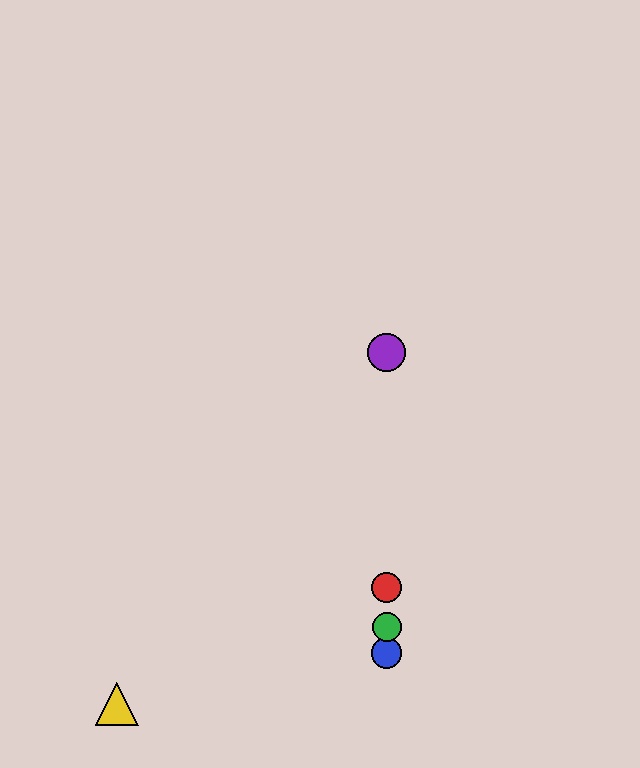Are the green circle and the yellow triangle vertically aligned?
No, the green circle is at x≈387 and the yellow triangle is at x≈117.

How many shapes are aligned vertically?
4 shapes (the red circle, the blue circle, the green circle, the purple circle) are aligned vertically.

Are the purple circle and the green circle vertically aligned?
Yes, both are at x≈387.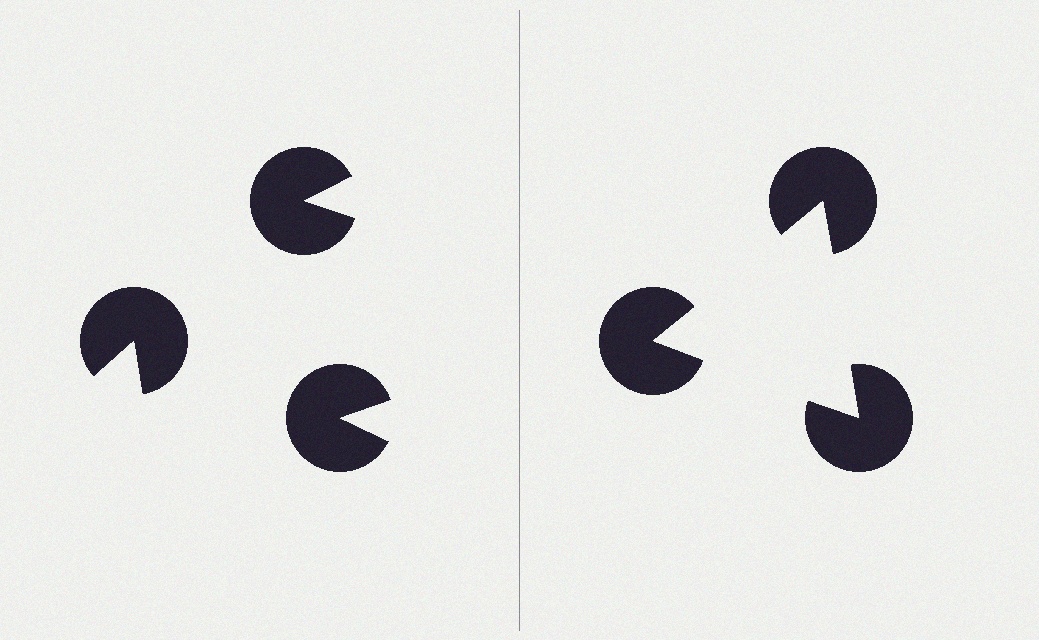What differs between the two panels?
The pac-man discs are positioned identically on both sides; only the wedge orientations differ. On the right they align to a triangle; on the left they are misaligned.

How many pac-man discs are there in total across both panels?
6 — 3 on each side.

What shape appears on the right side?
An illusory triangle.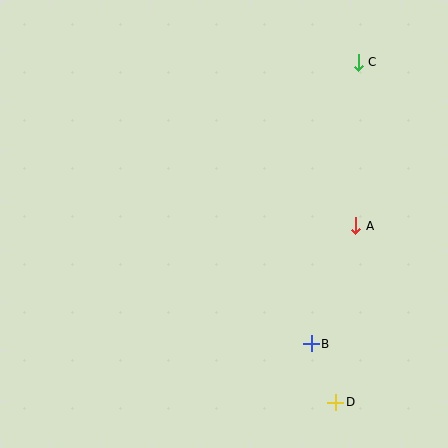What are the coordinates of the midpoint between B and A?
The midpoint between B and A is at (334, 285).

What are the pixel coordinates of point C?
Point C is at (358, 62).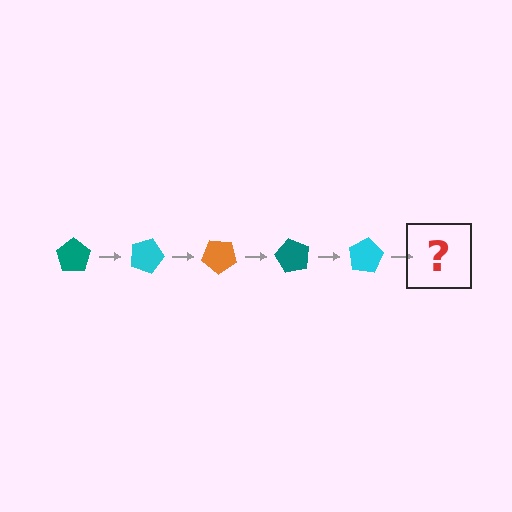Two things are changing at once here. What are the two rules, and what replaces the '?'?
The two rules are that it rotates 20 degrees each step and the color cycles through teal, cyan, and orange. The '?' should be an orange pentagon, rotated 100 degrees from the start.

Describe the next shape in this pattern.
It should be an orange pentagon, rotated 100 degrees from the start.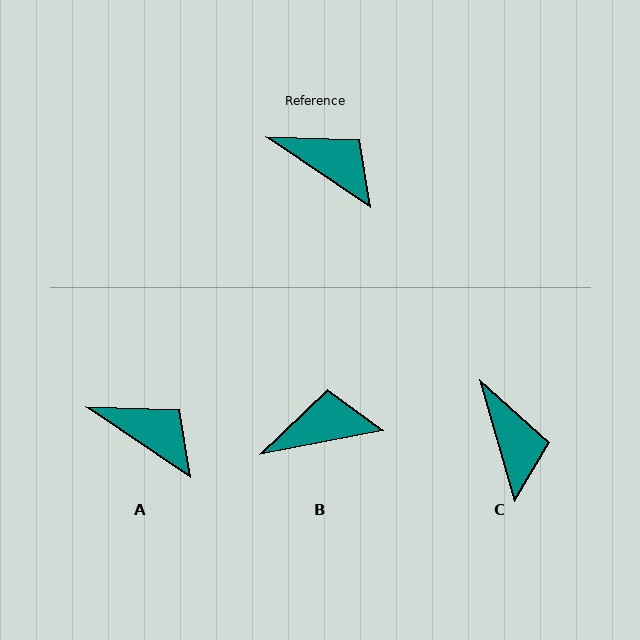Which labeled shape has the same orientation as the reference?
A.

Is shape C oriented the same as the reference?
No, it is off by about 40 degrees.